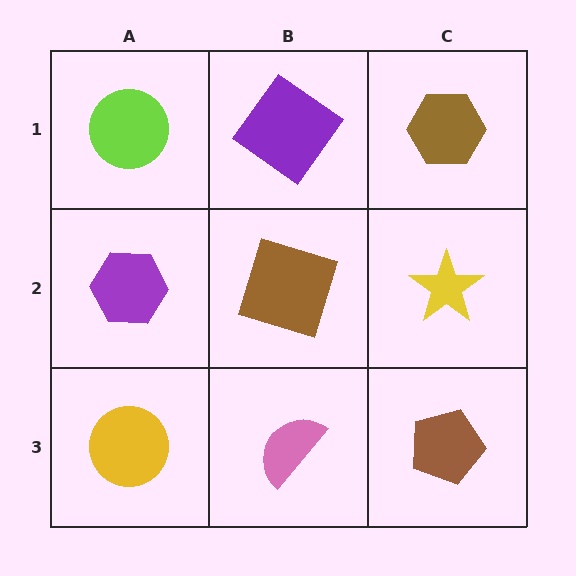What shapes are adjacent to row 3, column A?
A purple hexagon (row 2, column A), a pink semicircle (row 3, column B).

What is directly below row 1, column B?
A brown square.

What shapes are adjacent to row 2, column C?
A brown hexagon (row 1, column C), a brown pentagon (row 3, column C), a brown square (row 2, column B).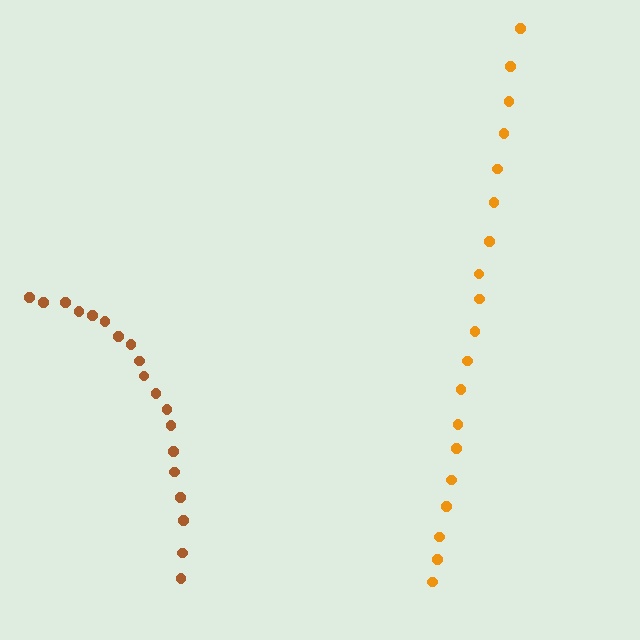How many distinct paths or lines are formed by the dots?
There are 2 distinct paths.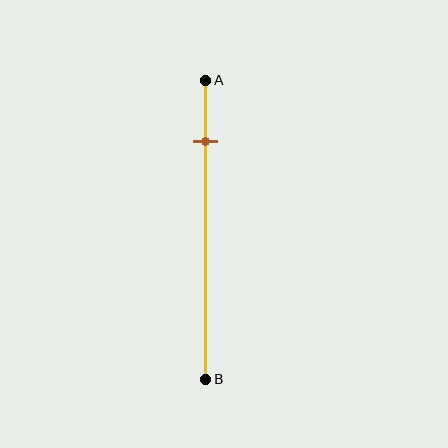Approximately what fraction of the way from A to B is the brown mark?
The brown mark is approximately 20% of the way from A to B.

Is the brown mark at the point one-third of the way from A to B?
No, the mark is at about 20% from A, not at the 33% one-third point.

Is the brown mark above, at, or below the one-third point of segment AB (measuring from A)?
The brown mark is above the one-third point of segment AB.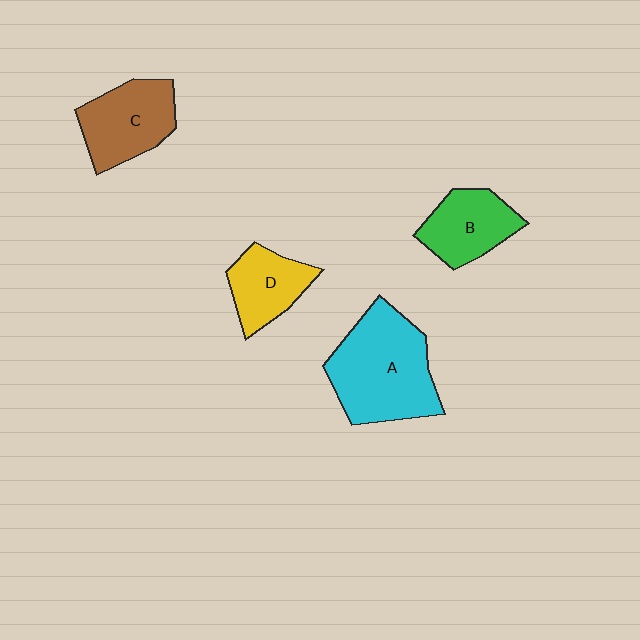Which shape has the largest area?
Shape A (cyan).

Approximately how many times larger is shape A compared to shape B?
Approximately 1.8 times.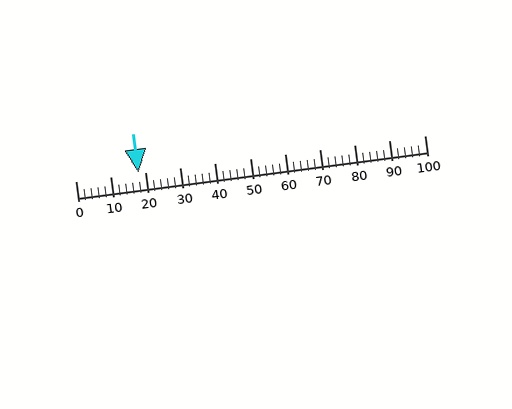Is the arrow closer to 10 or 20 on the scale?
The arrow is closer to 20.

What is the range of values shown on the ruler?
The ruler shows values from 0 to 100.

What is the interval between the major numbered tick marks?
The major tick marks are spaced 10 units apart.